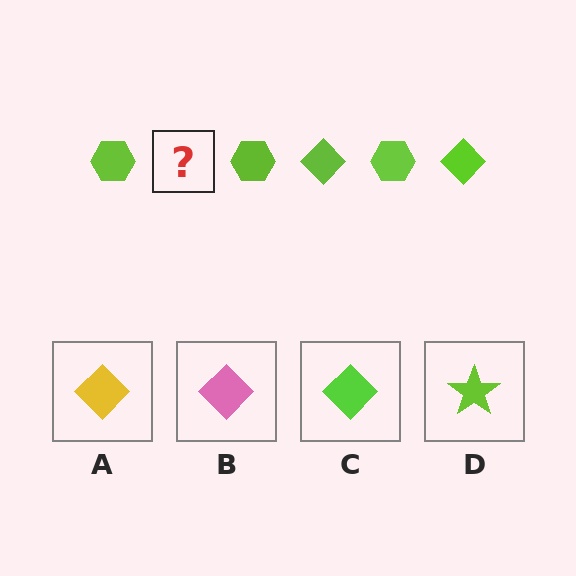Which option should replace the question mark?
Option C.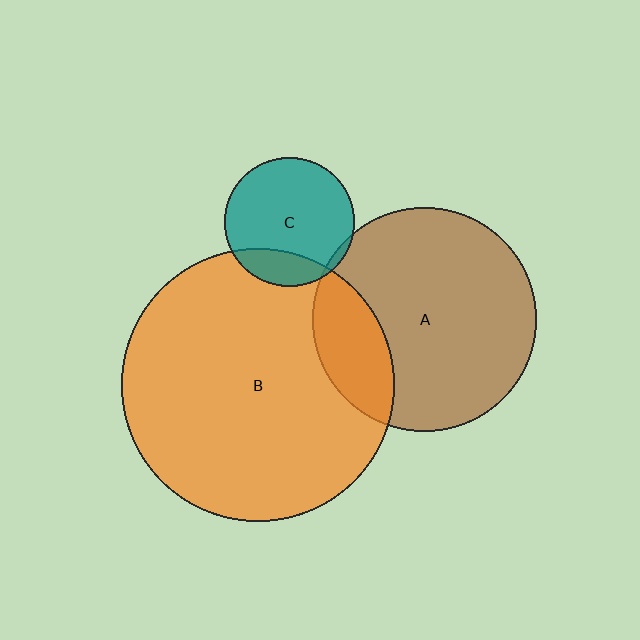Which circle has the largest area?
Circle B (orange).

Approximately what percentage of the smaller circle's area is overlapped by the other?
Approximately 20%.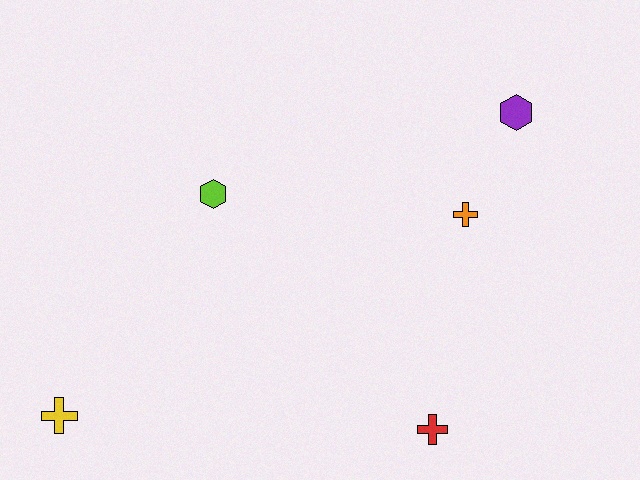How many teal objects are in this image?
There are no teal objects.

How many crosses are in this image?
There are 3 crosses.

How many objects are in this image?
There are 5 objects.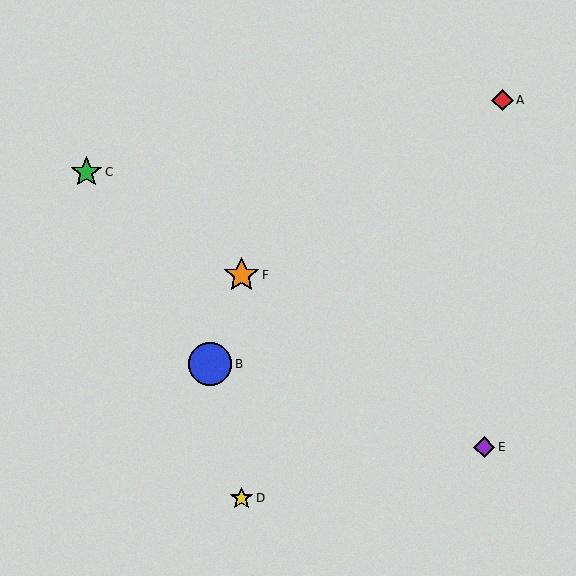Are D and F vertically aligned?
Yes, both are at x≈242.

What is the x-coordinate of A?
Object A is at x≈503.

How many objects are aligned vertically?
2 objects (D, F) are aligned vertically.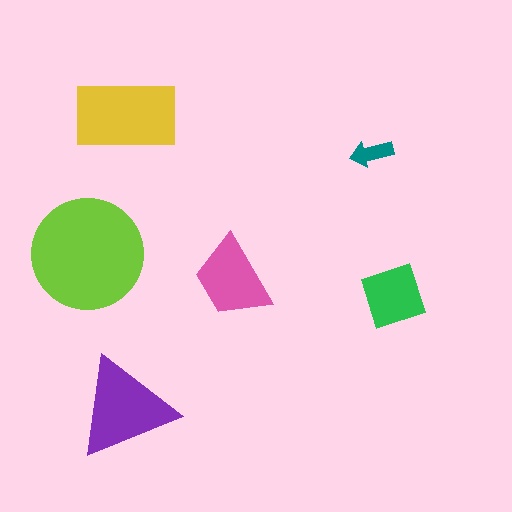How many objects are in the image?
There are 6 objects in the image.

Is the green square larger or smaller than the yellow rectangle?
Smaller.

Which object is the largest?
The lime circle.